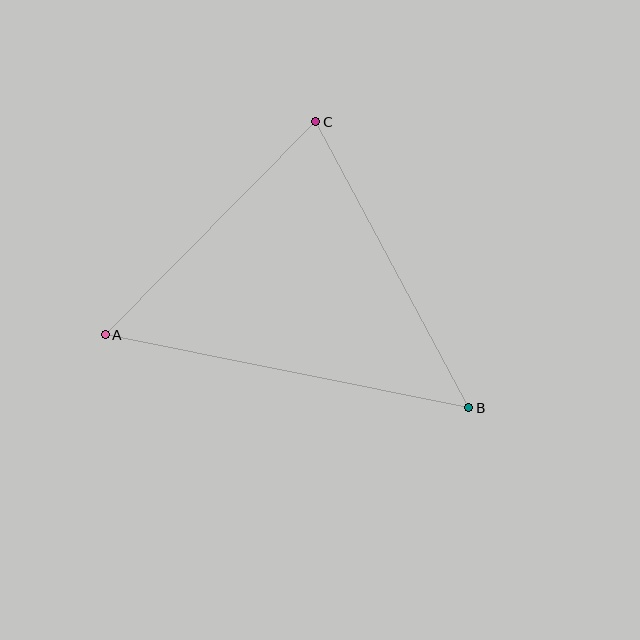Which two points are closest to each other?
Points A and C are closest to each other.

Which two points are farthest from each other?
Points A and B are farthest from each other.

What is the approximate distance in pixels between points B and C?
The distance between B and C is approximately 325 pixels.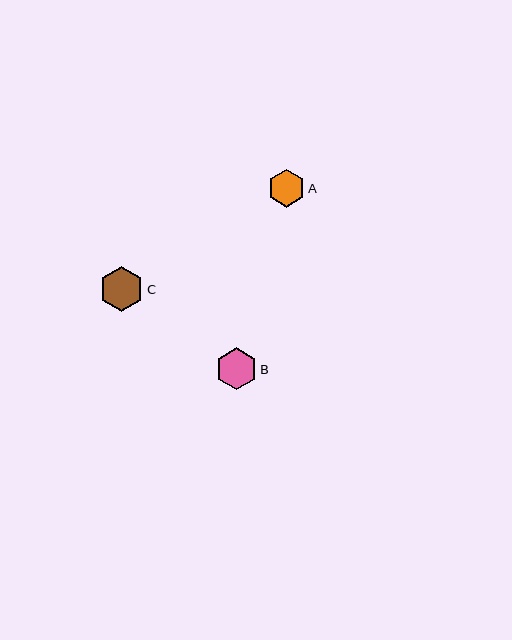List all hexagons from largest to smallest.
From largest to smallest: C, B, A.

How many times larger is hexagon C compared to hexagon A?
Hexagon C is approximately 1.2 times the size of hexagon A.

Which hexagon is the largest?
Hexagon C is the largest with a size of approximately 45 pixels.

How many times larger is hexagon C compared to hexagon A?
Hexagon C is approximately 1.2 times the size of hexagon A.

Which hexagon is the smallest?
Hexagon A is the smallest with a size of approximately 38 pixels.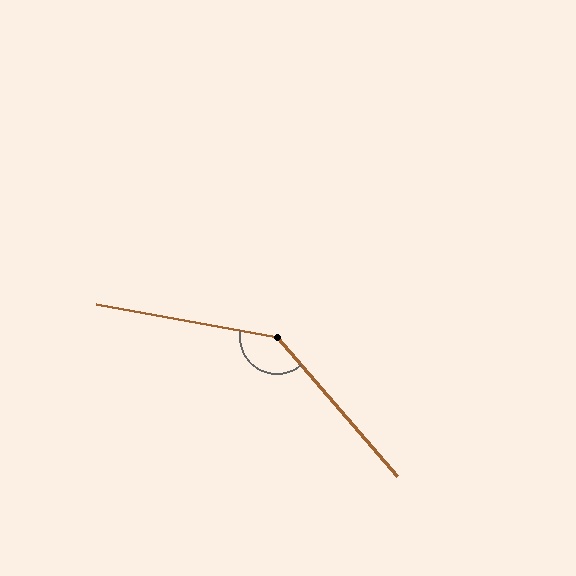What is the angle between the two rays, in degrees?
Approximately 141 degrees.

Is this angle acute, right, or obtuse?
It is obtuse.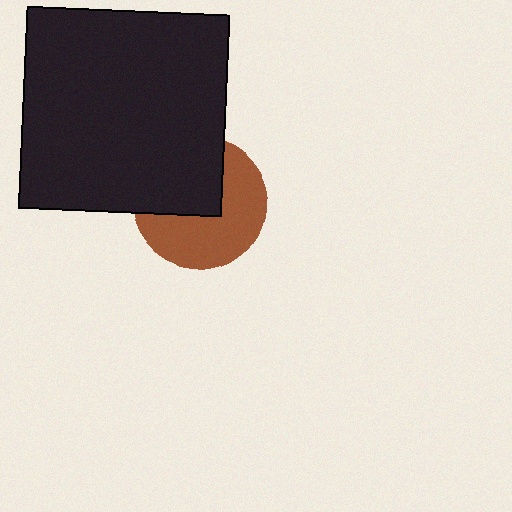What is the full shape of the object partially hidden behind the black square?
The partially hidden object is a brown circle.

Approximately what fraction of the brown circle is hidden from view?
Roughly 44% of the brown circle is hidden behind the black square.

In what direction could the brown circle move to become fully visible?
The brown circle could move toward the lower-right. That would shift it out from behind the black square entirely.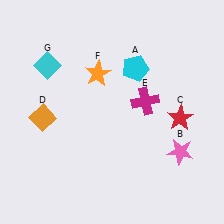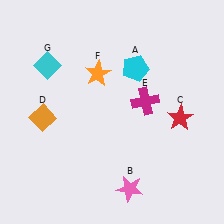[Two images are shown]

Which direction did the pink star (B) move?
The pink star (B) moved left.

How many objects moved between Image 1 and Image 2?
1 object moved between the two images.